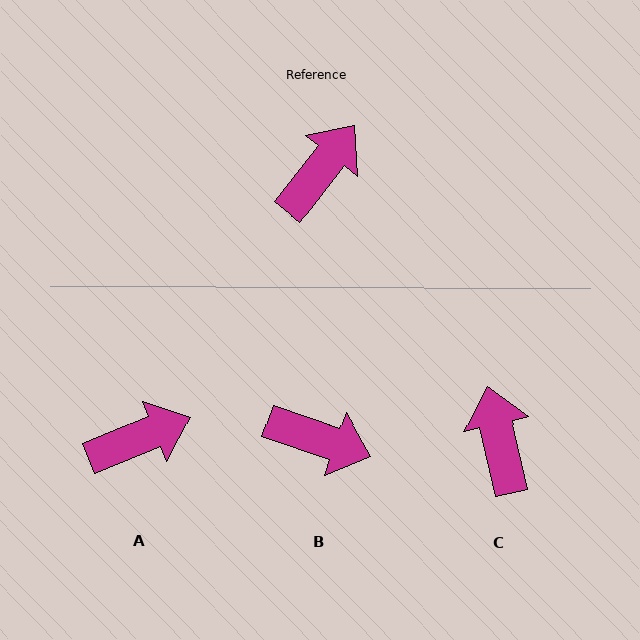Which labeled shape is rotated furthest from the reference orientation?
B, about 71 degrees away.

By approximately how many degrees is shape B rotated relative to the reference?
Approximately 71 degrees clockwise.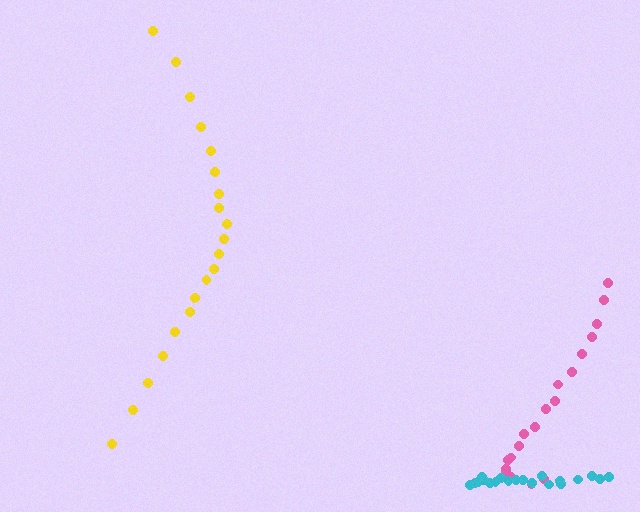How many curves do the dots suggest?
There are 3 distinct paths.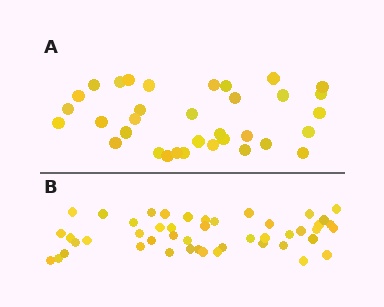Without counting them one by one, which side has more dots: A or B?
Region B (the bottom region) has more dots.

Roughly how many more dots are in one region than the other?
Region B has approximately 15 more dots than region A.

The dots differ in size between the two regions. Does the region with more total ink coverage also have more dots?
No. Region A has more total ink coverage because its dots are larger, but region B actually contains more individual dots. Total area can be misleading — the number of items is what matters here.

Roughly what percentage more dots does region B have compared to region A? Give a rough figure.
About 40% more.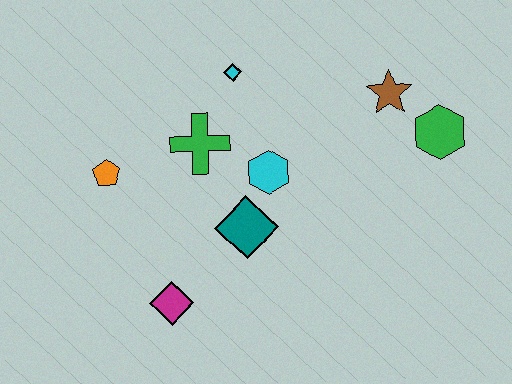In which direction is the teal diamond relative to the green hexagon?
The teal diamond is to the left of the green hexagon.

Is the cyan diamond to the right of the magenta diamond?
Yes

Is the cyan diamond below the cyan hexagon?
No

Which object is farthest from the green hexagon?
The orange pentagon is farthest from the green hexagon.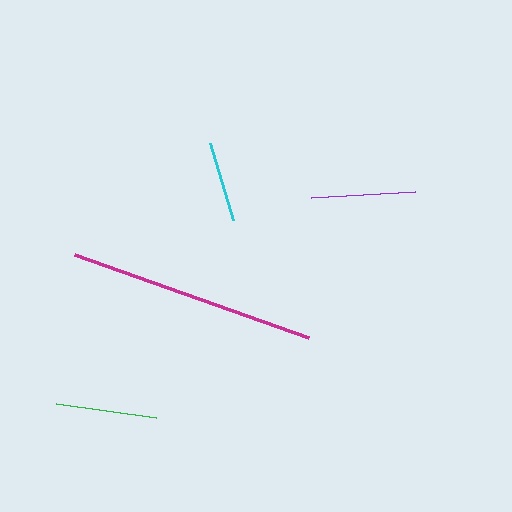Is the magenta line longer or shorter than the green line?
The magenta line is longer than the green line.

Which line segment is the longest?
The magenta line is the longest at approximately 249 pixels.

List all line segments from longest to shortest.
From longest to shortest: magenta, purple, green, cyan.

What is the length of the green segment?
The green segment is approximately 101 pixels long.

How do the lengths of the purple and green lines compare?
The purple and green lines are approximately the same length.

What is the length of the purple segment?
The purple segment is approximately 105 pixels long.